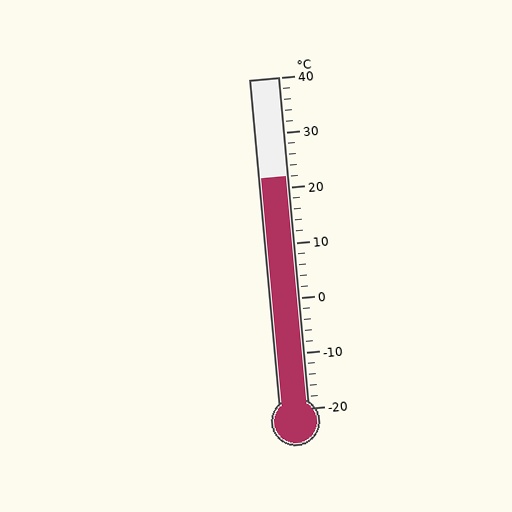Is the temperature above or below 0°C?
The temperature is above 0°C.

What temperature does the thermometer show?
The thermometer shows approximately 22°C.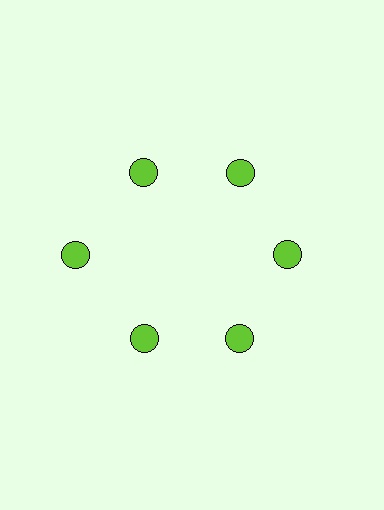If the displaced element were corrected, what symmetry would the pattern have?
It would have 6-fold rotational symmetry — the pattern would map onto itself every 60 degrees.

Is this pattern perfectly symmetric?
No. The 6 lime circles are arranged in a ring, but one element near the 9 o'clock position is pushed outward from the center, breaking the 6-fold rotational symmetry.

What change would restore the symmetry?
The symmetry would be restored by moving it inward, back onto the ring so that all 6 circles sit at equal angles and equal distance from the center.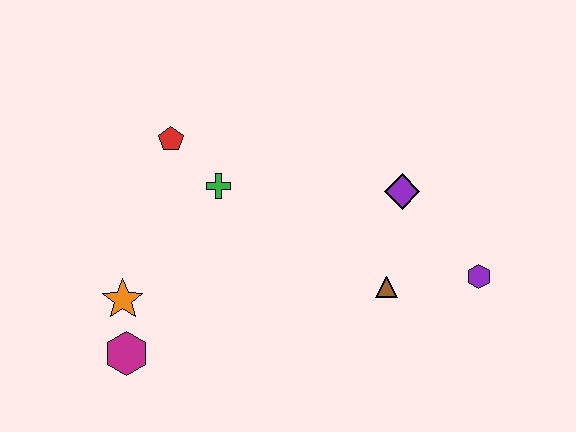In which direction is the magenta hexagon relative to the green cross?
The magenta hexagon is below the green cross.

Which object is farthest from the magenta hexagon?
The purple hexagon is farthest from the magenta hexagon.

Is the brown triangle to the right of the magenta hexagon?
Yes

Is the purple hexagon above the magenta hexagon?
Yes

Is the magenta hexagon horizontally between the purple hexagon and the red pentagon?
No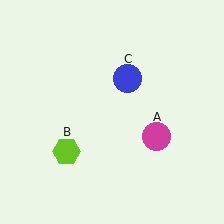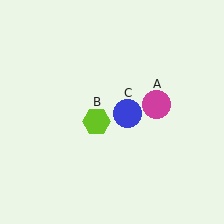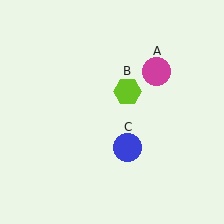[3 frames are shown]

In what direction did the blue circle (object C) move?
The blue circle (object C) moved down.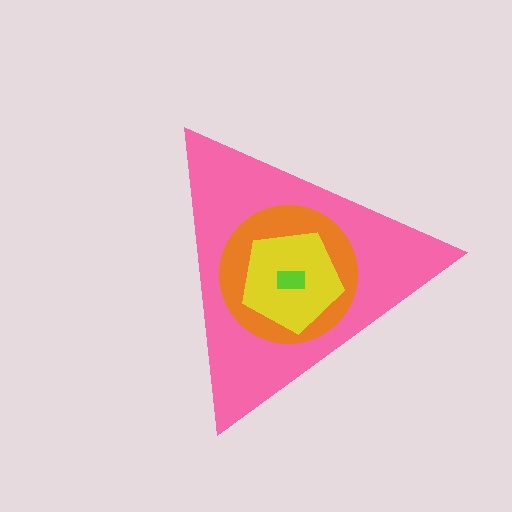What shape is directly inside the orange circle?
The yellow pentagon.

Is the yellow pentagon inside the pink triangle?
Yes.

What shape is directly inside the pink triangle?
The orange circle.